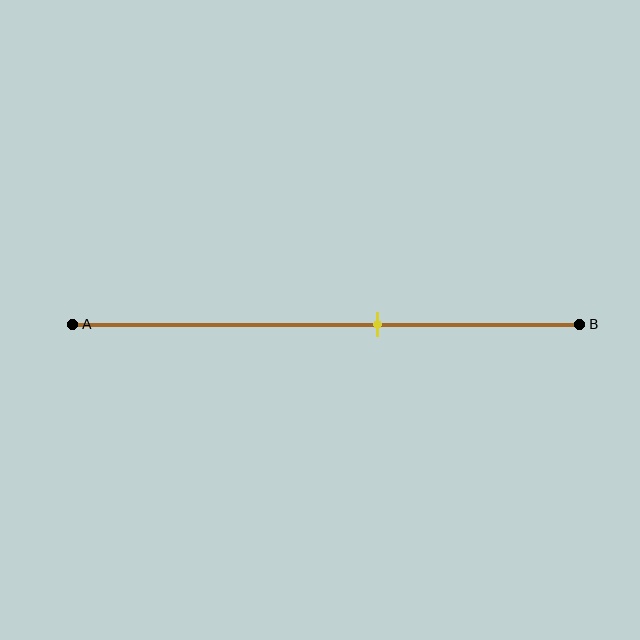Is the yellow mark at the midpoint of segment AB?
No, the mark is at about 60% from A, not at the 50% midpoint.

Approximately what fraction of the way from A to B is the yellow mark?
The yellow mark is approximately 60% of the way from A to B.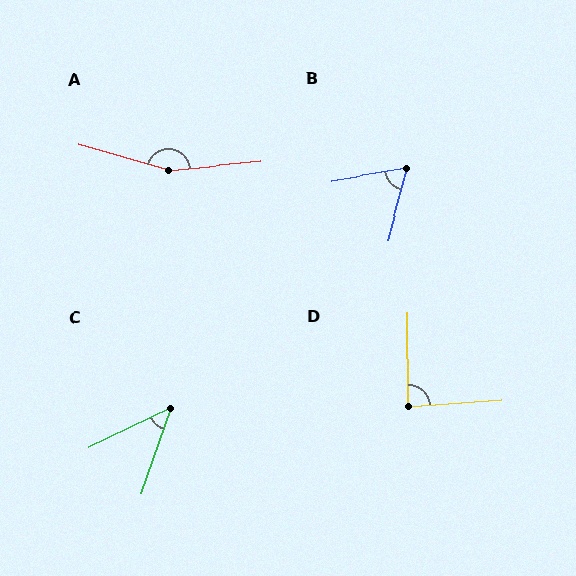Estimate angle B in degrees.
Approximately 66 degrees.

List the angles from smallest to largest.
C (45°), B (66°), D (86°), A (159°).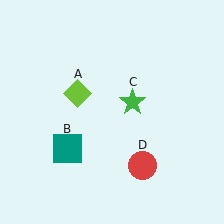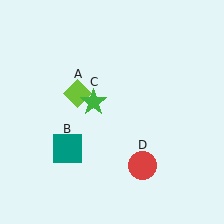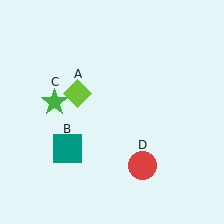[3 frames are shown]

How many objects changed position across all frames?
1 object changed position: green star (object C).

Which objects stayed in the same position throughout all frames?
Lime diamond (object A) and teal square (object B) and red circle (object D) remained stationary.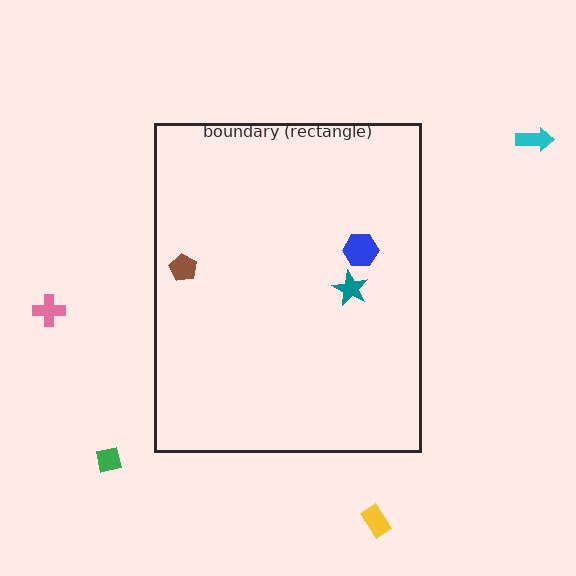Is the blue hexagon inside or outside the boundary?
Inside.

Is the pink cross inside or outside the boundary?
Outside.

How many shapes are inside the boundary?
3 inside, 4 outside.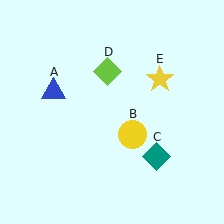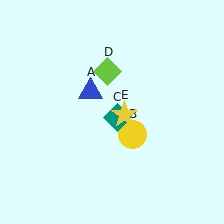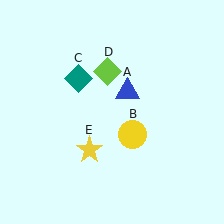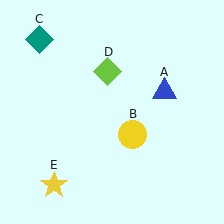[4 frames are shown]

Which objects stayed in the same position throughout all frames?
Yellow circle (object B) and lime diamond (object D) remained stationary.